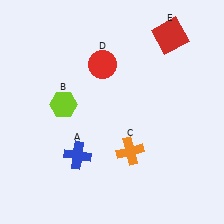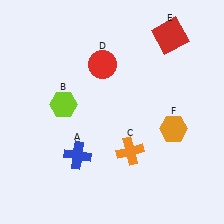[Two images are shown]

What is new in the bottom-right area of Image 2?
An orange hexagon (F) was added in the bottom-right area of Image 2.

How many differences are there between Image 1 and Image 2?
There is 1 difference between the two images.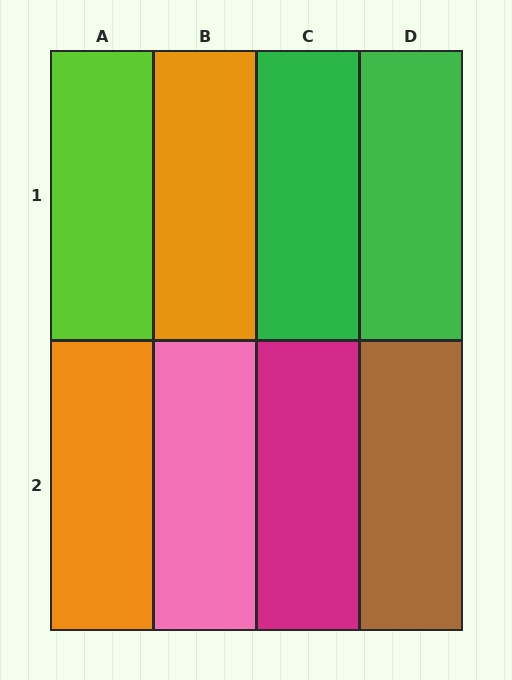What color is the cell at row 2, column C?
Magenta.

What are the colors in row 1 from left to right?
Lime, orange, green, green.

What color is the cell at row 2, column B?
Pink.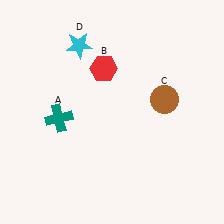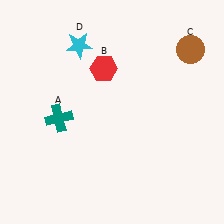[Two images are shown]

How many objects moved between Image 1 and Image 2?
1 object moved between the two images.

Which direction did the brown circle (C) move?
The brown circle (C) moved up.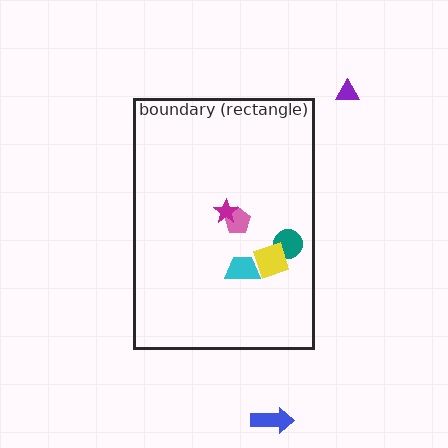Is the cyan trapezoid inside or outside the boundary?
Inside.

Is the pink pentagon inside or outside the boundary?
Inside.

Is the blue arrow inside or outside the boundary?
Outside.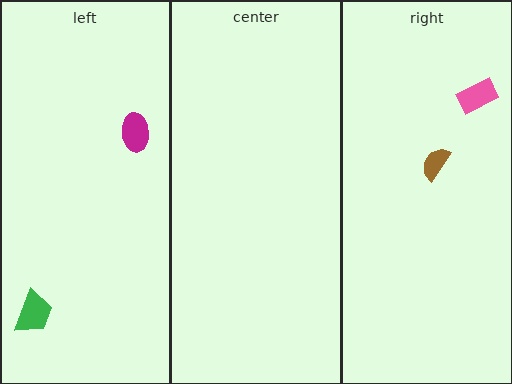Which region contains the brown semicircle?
The right region.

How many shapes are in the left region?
2.